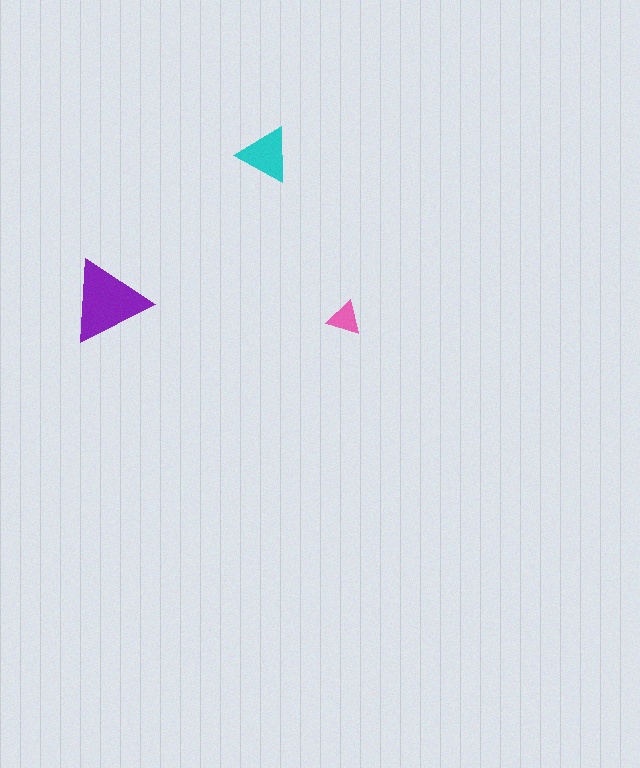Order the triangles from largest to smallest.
the purple one, the cyan one, the pink one.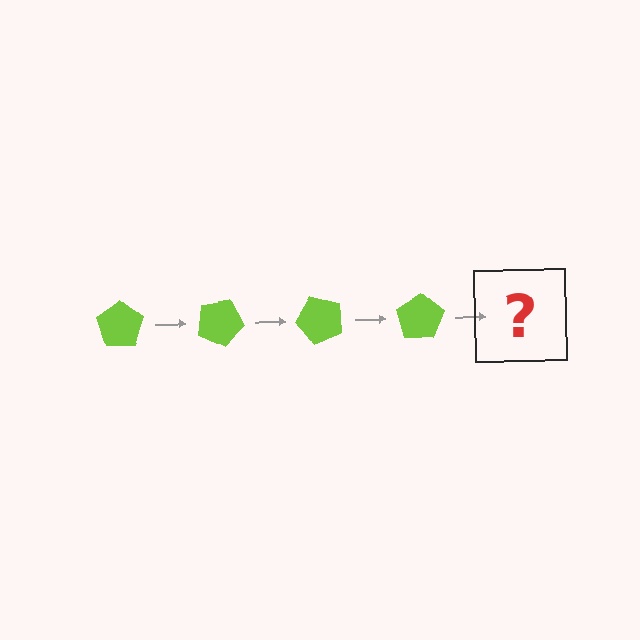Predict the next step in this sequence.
The next step is a lime pentagon rotated 100 degrees.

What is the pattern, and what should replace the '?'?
The pattern is that the pentagon rotates 25 degrees each step. The '?' should be a lime pentagon rotated 100 degrees.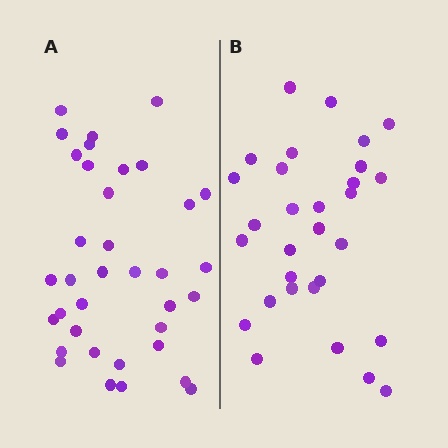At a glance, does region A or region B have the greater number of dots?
Region A (the left region) has more dots.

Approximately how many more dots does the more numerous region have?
Region A has about 6 more dots than region B.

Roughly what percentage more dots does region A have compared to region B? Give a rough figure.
About 20% more.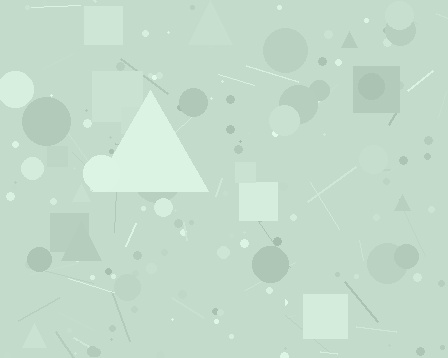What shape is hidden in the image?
A triangle is hidden in the image.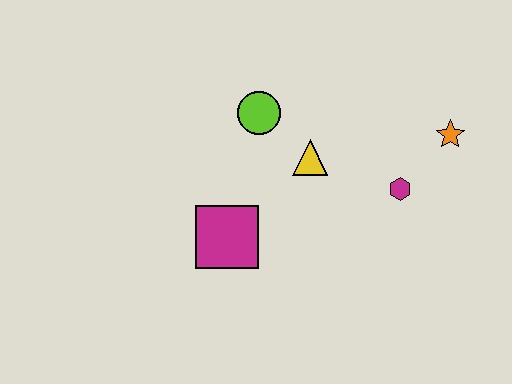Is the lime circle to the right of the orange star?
No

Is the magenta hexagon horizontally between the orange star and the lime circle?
Yes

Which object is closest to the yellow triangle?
The lime circle is closest to the yellow triangle.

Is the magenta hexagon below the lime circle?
Yes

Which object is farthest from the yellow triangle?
The orange star is farthest from the yellow triangle.